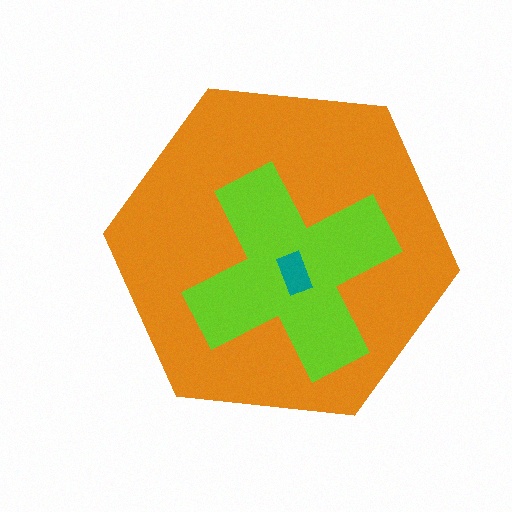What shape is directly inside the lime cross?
The teal rectangle.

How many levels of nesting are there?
3.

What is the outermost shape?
The orange hexagon.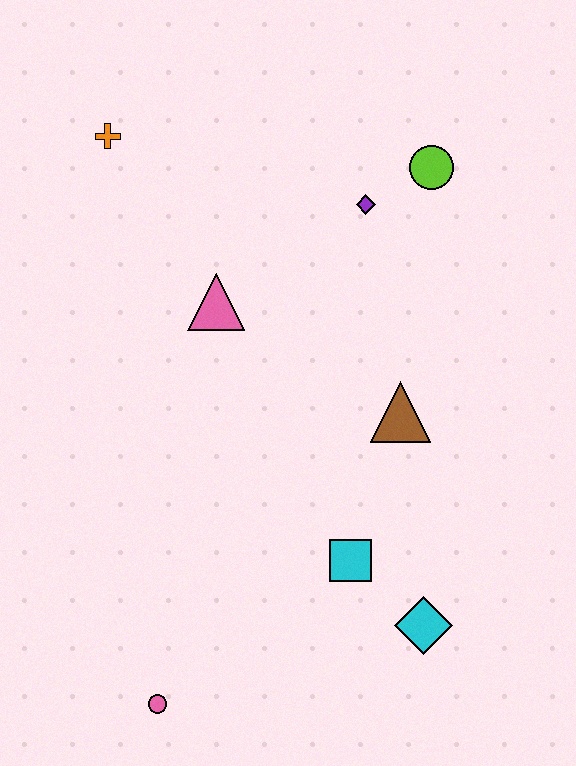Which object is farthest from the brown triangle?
The orange cross is farthest from the brown triangle.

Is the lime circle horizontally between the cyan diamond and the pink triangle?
No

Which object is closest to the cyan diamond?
The cyan square is closest to the cyan diamond.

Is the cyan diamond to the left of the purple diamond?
No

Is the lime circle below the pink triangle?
No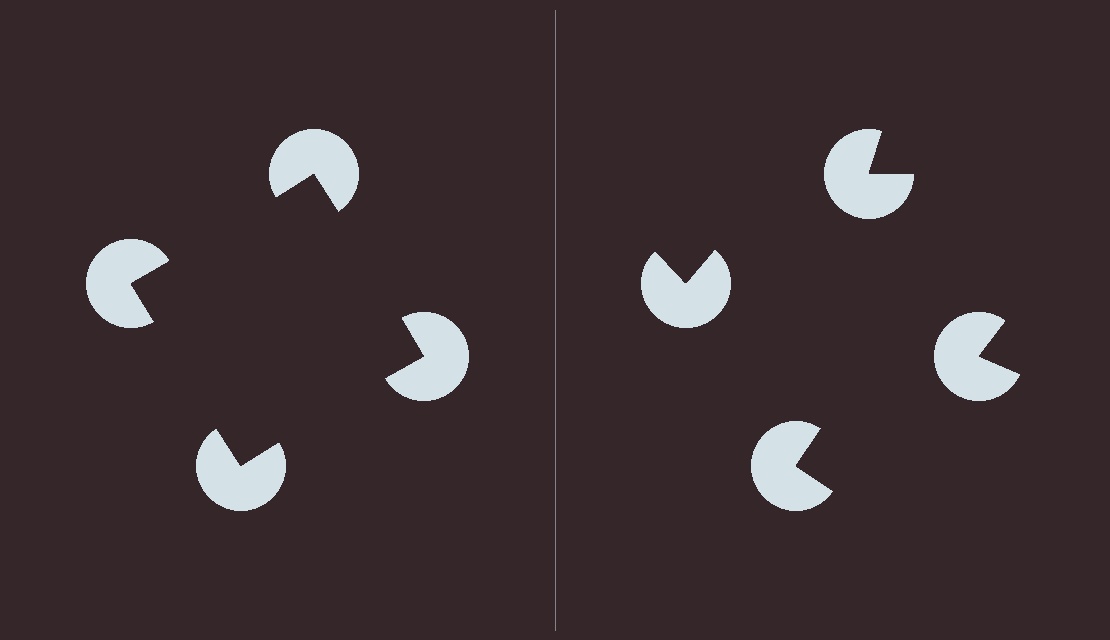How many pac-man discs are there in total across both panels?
8 — 4 on each side.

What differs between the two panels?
The pac-man discs are positioned identically on both sides; only the wedge orientations differ. On the left they align to a square; on the right they are misaligned.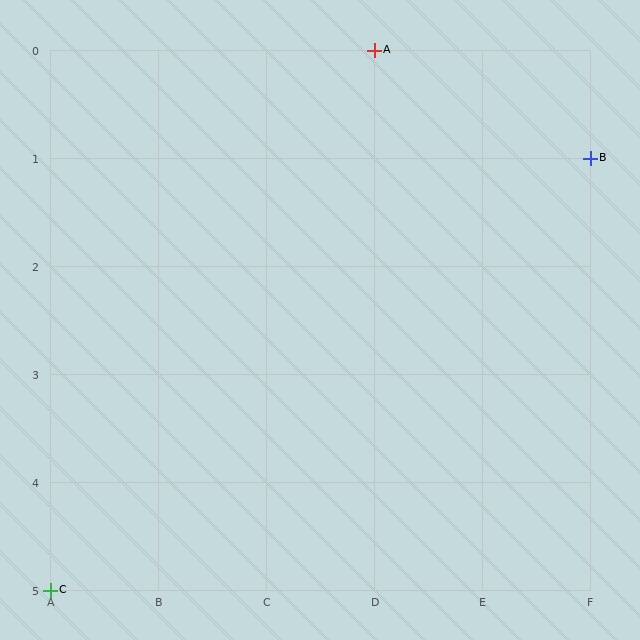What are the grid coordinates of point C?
Point C is at grid coordinates (A, 5).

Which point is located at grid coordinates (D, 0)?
Point A is at (D, 0).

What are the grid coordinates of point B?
Point B is at grid coordinates (F, 1).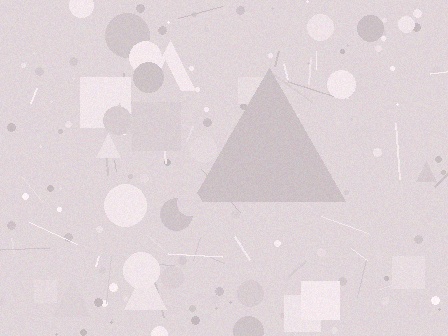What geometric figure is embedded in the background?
A triangle is embedded in the background.